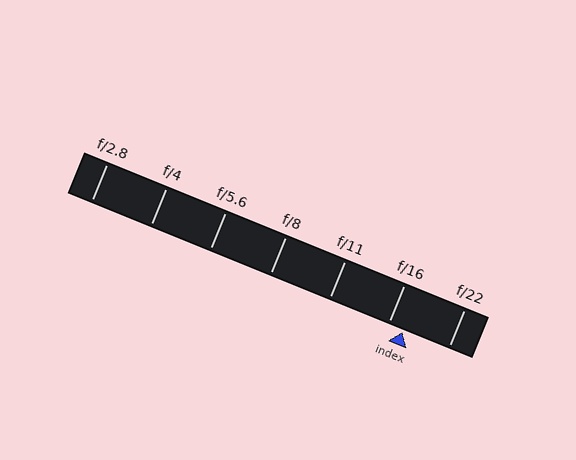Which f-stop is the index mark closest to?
The index mark is closest to f/16.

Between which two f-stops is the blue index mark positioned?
The index mark is between f/16 and f/22.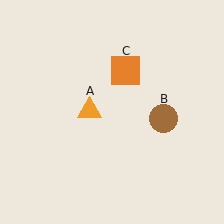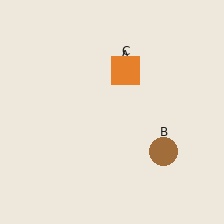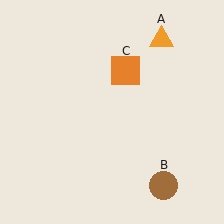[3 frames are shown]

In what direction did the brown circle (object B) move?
The brown circle (object B) moved down.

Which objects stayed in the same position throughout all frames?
Orange square (object C) remained stationary.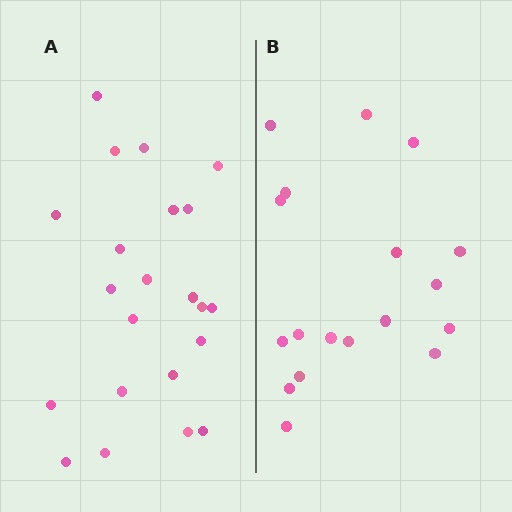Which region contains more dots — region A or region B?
Region A (the left region) has more dots.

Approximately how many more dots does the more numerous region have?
Region A has about 4 more dots than region B.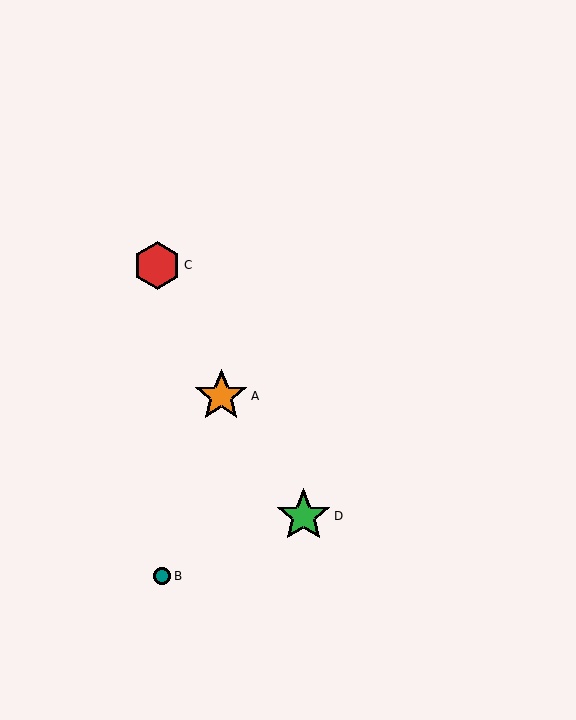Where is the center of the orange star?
The center of the orange star is at (221, 396).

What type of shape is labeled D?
Shape D is a green star.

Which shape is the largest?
The green star (labeled D) is the largest.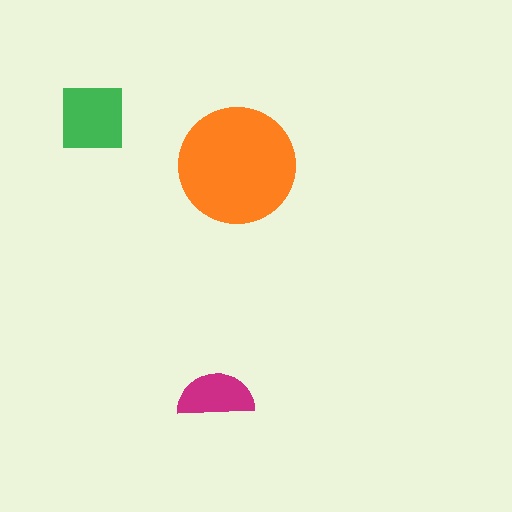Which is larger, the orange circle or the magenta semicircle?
The orange circle.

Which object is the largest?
The orange circle.